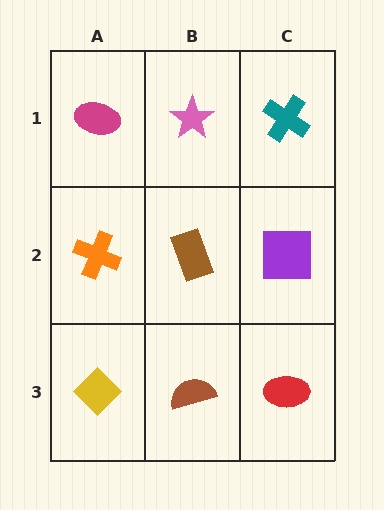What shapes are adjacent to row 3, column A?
An orange cross (row 2, column A), a brown semicircle (row 3, column B).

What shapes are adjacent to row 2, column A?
A magenta ellipse (row 1, column A), a yellow diamond (row 3, column A), a brown rectangle (row 2, column B).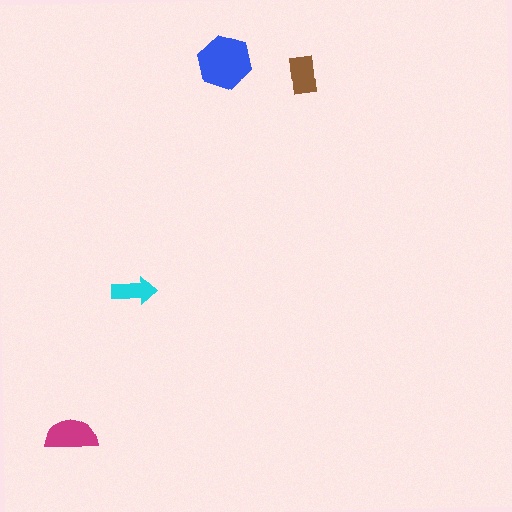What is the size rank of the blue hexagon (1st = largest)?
1st.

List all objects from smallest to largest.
The cyan arrow, the brown rectangle, the magenta semicircle, the blue hexagon.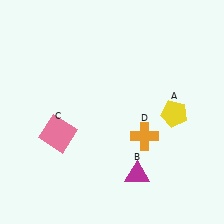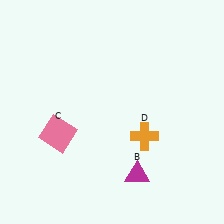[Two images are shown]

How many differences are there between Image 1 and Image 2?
There is 1 difference between the two images.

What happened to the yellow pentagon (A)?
The yellow pentagon (A) was removed in Image 2. It was in the bottom-right area of Image 1.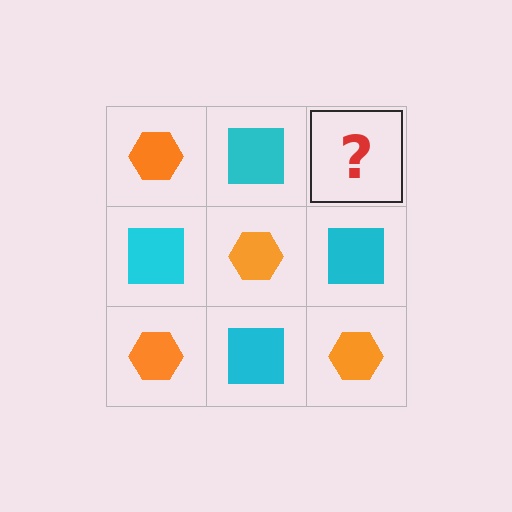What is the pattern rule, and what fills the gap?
The rule is that it alternates orange hexagon and cyan square in a checkerboard pattern. The gap should be filled with an orange hexagon.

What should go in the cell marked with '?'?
The missing cell should contain an orange hexagon.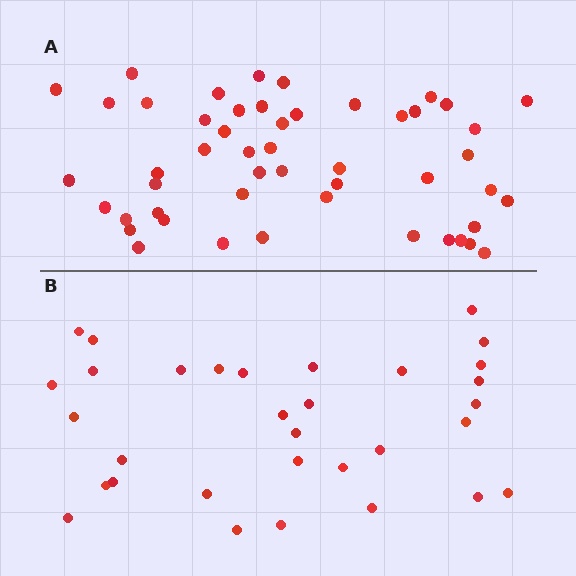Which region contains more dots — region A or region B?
Region A (the top region) has more dots.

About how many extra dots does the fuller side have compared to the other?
Region A has approximately 20 more dots than region B.